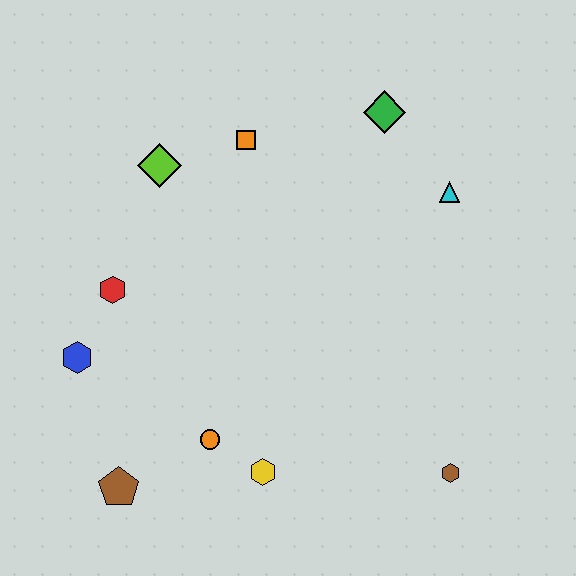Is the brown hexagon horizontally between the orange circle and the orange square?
No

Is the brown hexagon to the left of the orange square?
No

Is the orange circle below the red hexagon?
Yes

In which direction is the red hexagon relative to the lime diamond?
The red hexagon is below the lime diamond.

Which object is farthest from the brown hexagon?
The lime diamond is farthest from the brown hexagon.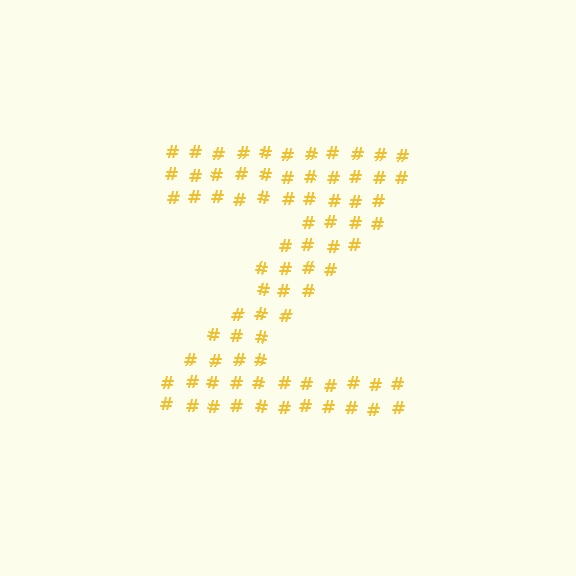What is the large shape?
The large shape is the letter Z.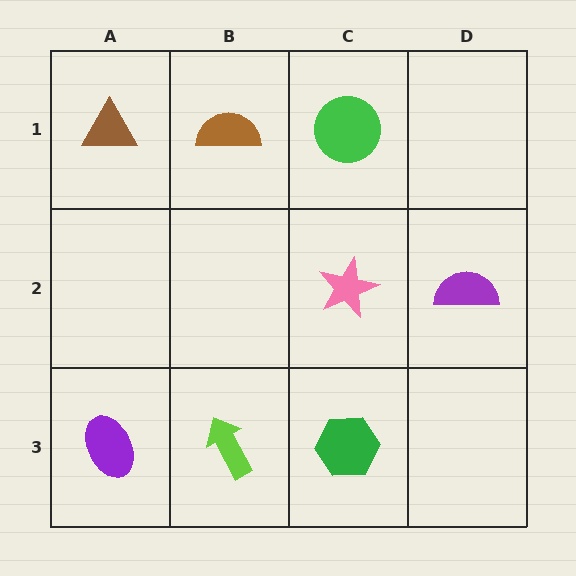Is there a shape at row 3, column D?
No, that cell is empty.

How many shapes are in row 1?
3 shapes.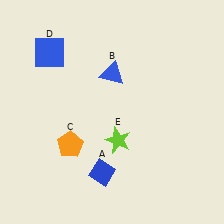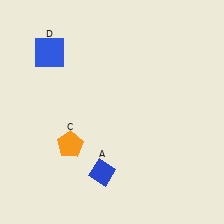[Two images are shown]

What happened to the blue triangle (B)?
The blue triangle (B) was removed in Image 2. It was in the top-right area of Image 1.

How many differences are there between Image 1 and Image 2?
There are 2 differences between the two images.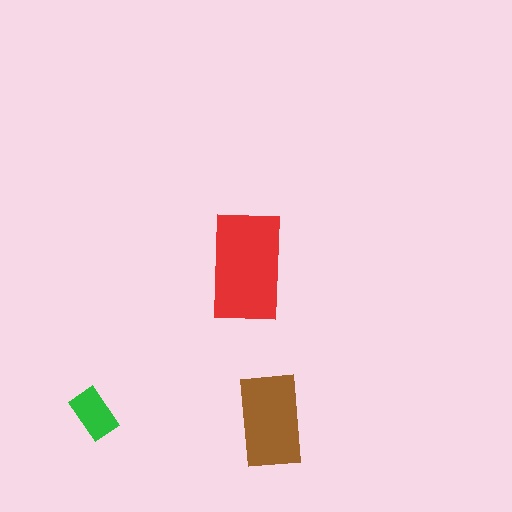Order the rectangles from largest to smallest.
the red one, the brown one, the green one.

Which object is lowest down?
The brown rectangle is bottommost.